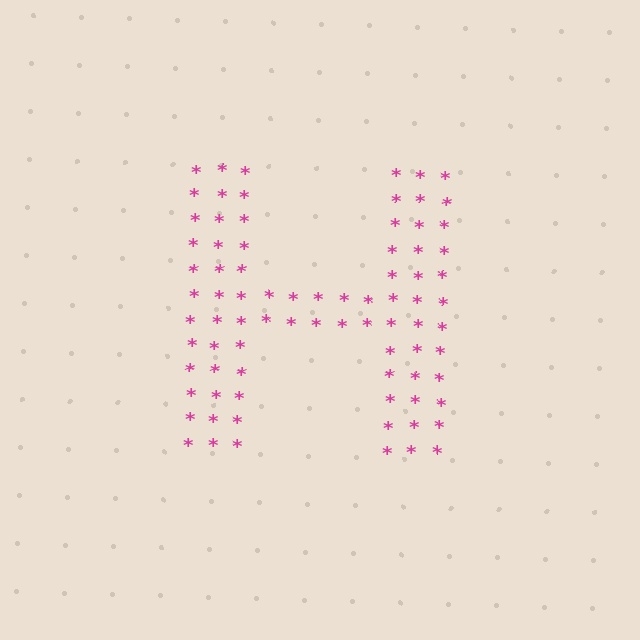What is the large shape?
The large shape is the letter H.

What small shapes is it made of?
It is made of small asterisks.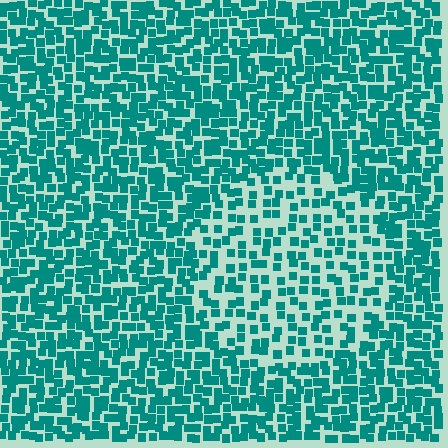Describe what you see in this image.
The image contains small teal elements arranged at two different densities. A circle-shaped region is visible where the elements are less densely packed than the surrounding area.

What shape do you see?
I see a circle.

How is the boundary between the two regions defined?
The boundary is defined by a change in element density (approximately 1.8x ratio). All elements are the same color, size, and shape.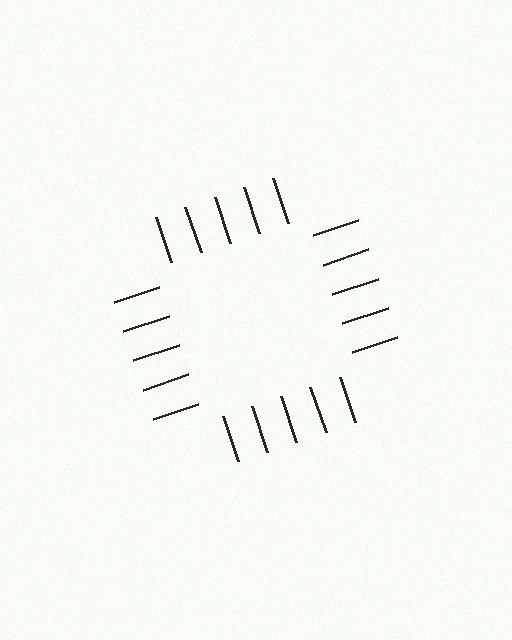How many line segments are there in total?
20 — 5 along each of the 4 edges.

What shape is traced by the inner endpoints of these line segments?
An illusory square — the line segments terminate on its edges but no continuous stroke is drawn.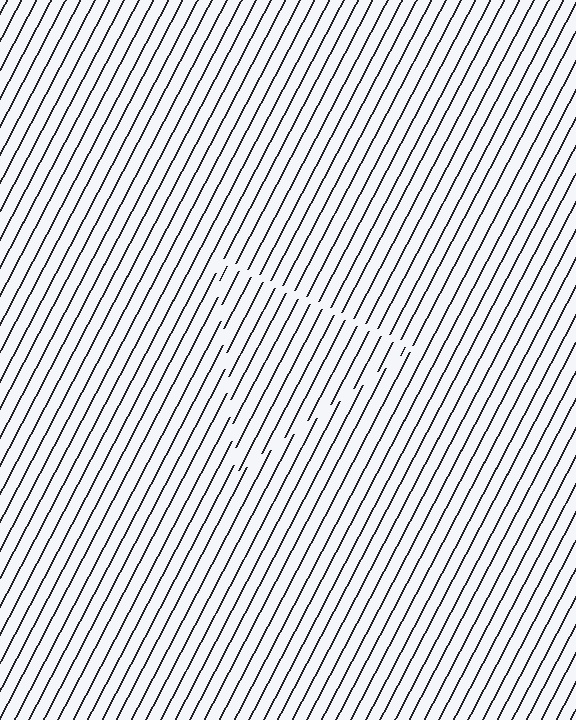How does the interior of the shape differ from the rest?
The interior of the shape contains the same grating, shifted by half a period — the contour is defined by the phase discontinuity where line-ends from the inner and outer gratings abut.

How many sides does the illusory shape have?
3 sides — the line-ends trace a triangle.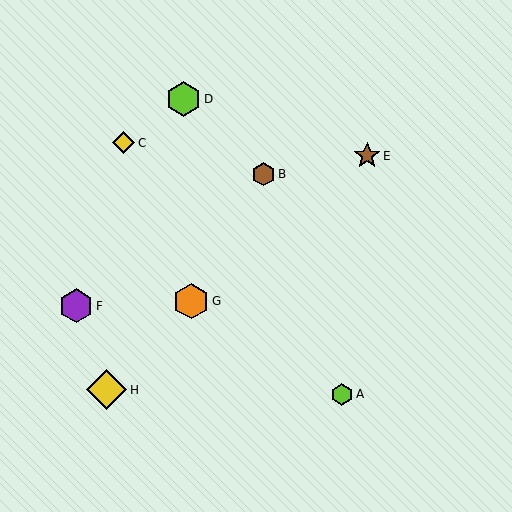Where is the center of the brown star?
The center of the brown star is at (367, 156).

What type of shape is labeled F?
Shape F is a purple hexagon.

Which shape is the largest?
The yellow diamond (labeled H) is the largest.